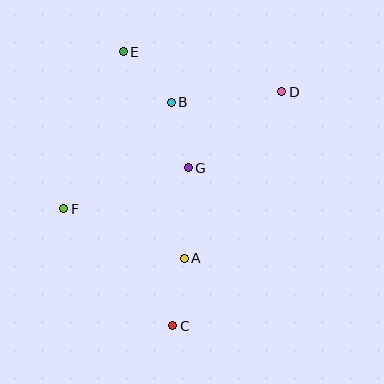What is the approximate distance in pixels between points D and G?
The distance between D and G is approximately 121 pixels.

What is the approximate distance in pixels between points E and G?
The distance between E and G is approximately 133 pixels.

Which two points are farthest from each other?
Points C and E are farthest from each other.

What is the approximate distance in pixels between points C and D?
The distance between C and D is approximately 258 pixels.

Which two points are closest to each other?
Points B and G are closest to each other.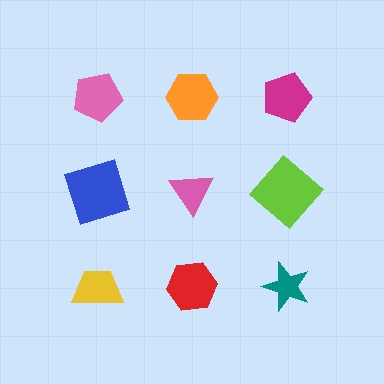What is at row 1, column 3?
A magenta pentagon.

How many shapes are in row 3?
3 shapes.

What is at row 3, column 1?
A yellow trapezoid.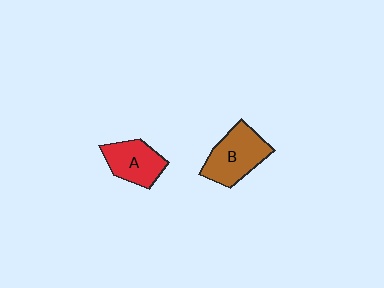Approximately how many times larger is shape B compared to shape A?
Approximately 1.3 times.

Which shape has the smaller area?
Shape A (red).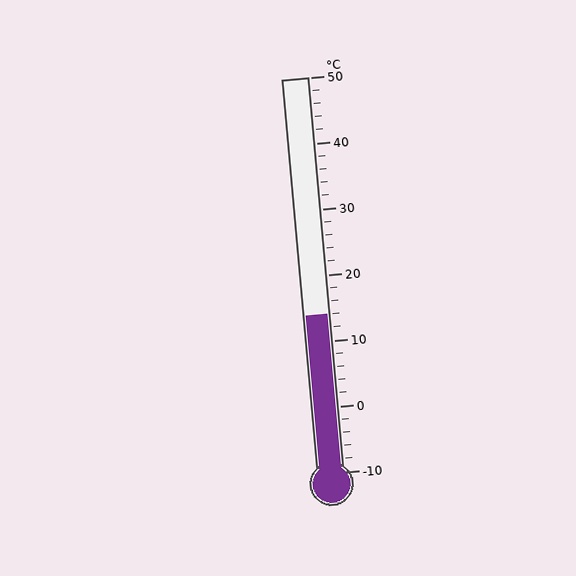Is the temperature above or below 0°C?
The temperature is above 0°C.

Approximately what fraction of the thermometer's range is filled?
The thermometer is filled to approximately 40% of its range.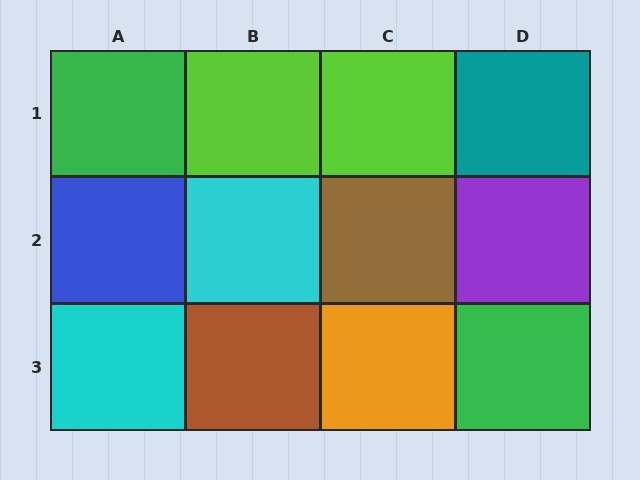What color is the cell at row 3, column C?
Orange.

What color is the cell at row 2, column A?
Blue.